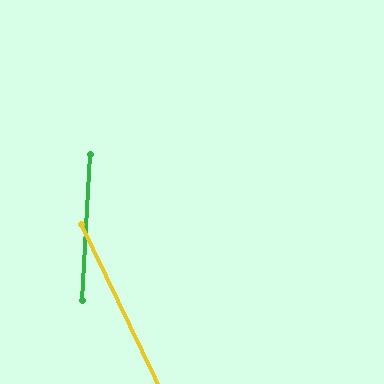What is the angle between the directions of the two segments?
Approximately 29 degrees.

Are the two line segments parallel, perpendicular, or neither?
Neither parallel nor perpendicular — they differ by about 29°.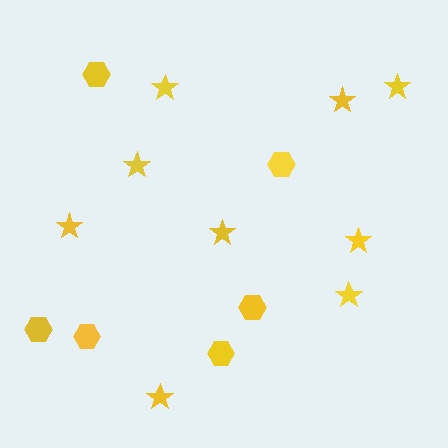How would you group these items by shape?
There are 2 groups: one group of stars (9) and one group of hexagons (6).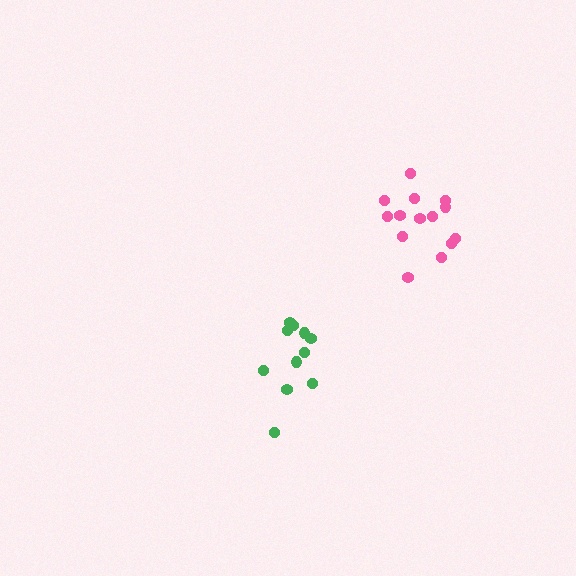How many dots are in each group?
Group 1: 14 dots, Group 2: 11 dots (25 total).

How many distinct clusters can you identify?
There are 2 distinct clusters.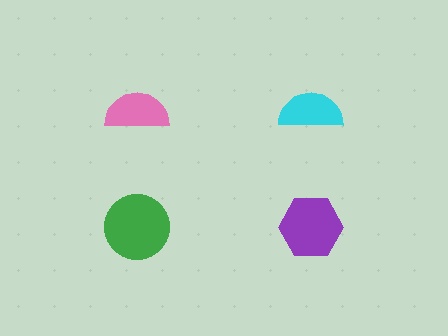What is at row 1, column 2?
A cyan semicircle.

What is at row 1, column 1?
A pink semicircle.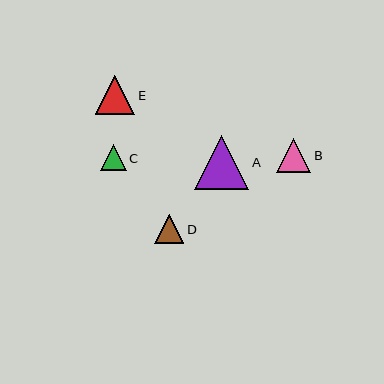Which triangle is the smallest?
Triangle C is the smallest with a size of approximately 26 pixels.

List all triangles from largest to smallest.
From largest to smallest: A, E, B, D, C.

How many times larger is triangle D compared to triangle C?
Triangle D is approximately 1.1 times the size of triangle C.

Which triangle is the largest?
Triangle A is the largest with a size of approximately 54 pixels.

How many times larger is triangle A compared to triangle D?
Triangle A is approximately 1.9 times the size of triangle D.